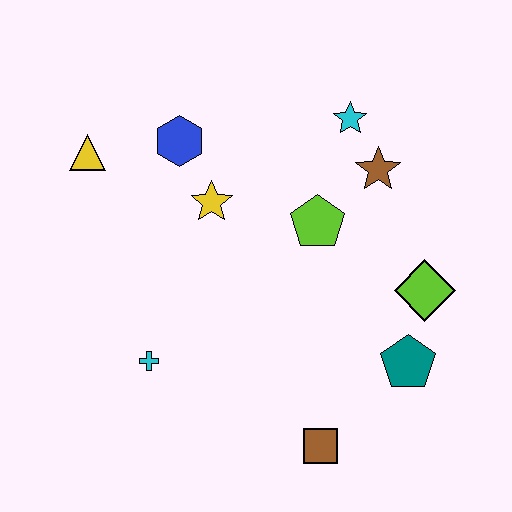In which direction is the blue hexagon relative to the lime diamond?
The blue hexagon is to the left of the lime diamond.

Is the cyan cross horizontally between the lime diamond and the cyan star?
No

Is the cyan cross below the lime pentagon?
Yes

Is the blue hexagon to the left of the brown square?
Yes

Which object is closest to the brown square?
The teal pentagon is closest to the brown square.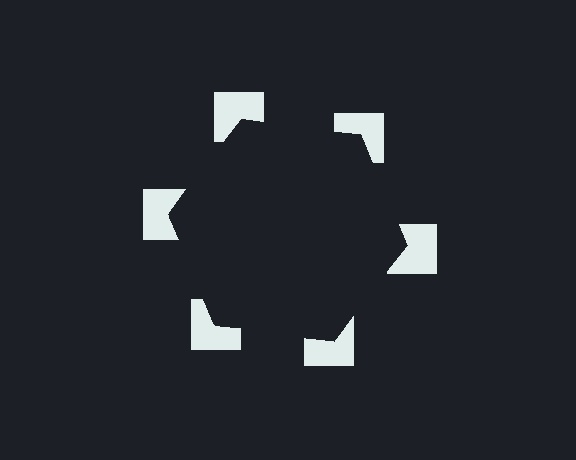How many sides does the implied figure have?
6 sides.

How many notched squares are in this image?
There are 6 — one at each vertex of the illusory hexagon.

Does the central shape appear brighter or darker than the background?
It typically appears slightly darker than the background, even though no actual brightness change is drawn.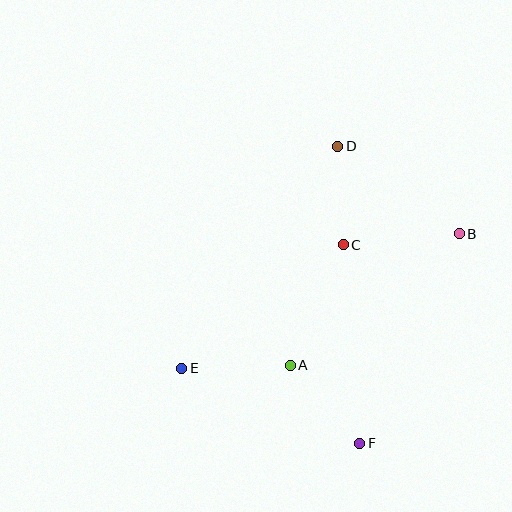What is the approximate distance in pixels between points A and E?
The distance between A and E is approximately 108 pixels.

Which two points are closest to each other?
Points C and D are closest to each other.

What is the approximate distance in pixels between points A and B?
The distance between A and B is approximately 214 pixels.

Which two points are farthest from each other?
Points B and E are farthest from each other.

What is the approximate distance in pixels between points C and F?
The distance between C and F is approximately 199 pixels.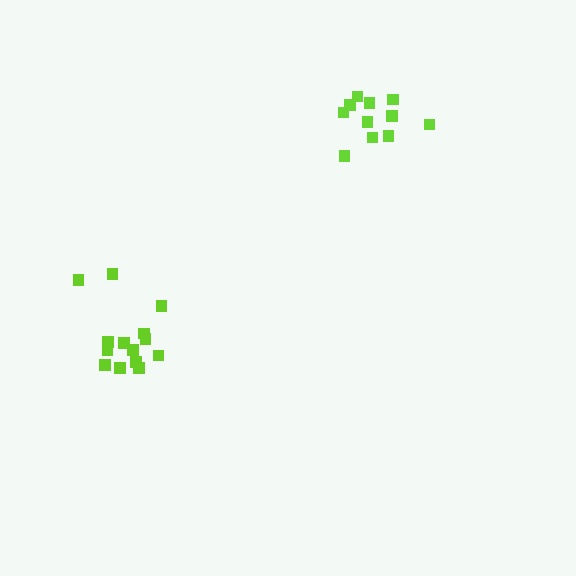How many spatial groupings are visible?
There are 2 spatial groupings.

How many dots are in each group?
Group 1: 14 dots, Group 2: 11 dots (25 total).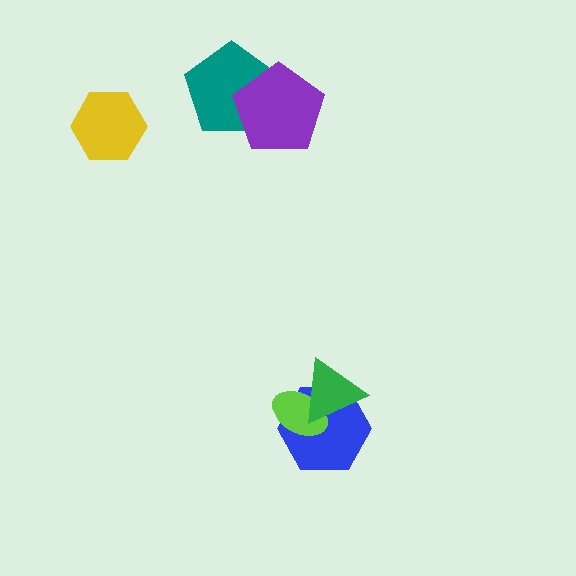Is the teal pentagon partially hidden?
Yes, it is partially covered by another shape.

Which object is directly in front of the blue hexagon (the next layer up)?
The lime ellipse is directly in front of the blue hexagon.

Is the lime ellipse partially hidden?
Yes, it is partially covered by another shape.